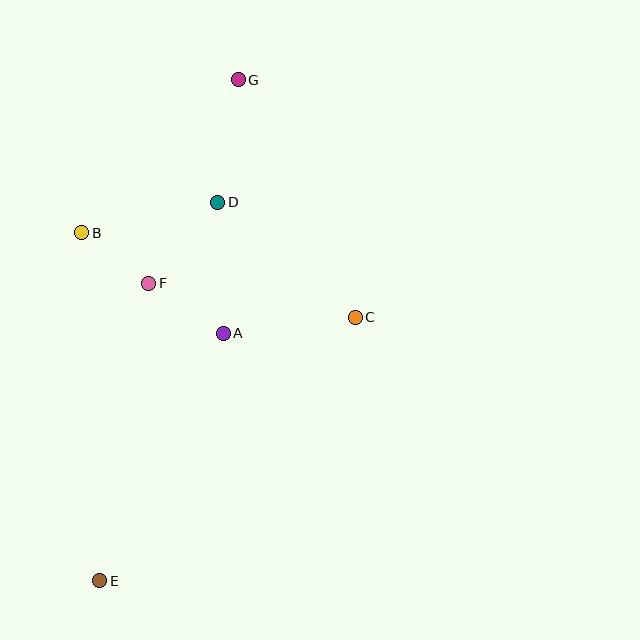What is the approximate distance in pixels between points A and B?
The distance between A and B is approximately 173 pixels.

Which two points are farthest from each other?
Points E and G are farthest from each other.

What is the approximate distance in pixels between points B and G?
The distance between B and G is approximately 219 pixels.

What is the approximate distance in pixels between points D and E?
The distance between D and E is approximately 396 pixels.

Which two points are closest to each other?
Points B and F are closest to each other.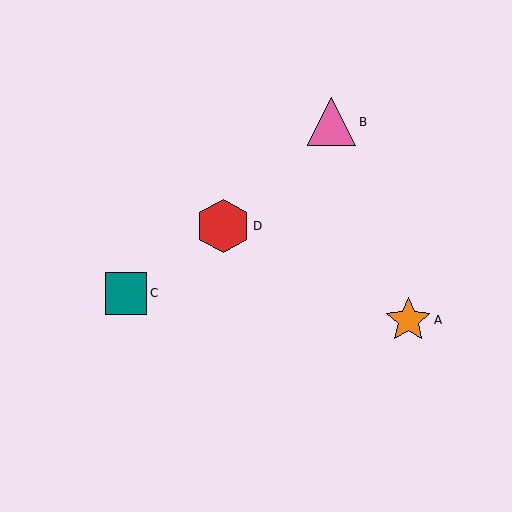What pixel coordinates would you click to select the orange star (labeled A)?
Click at (408, 320) to select the orange star A.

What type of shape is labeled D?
Shape D is a red hexagon.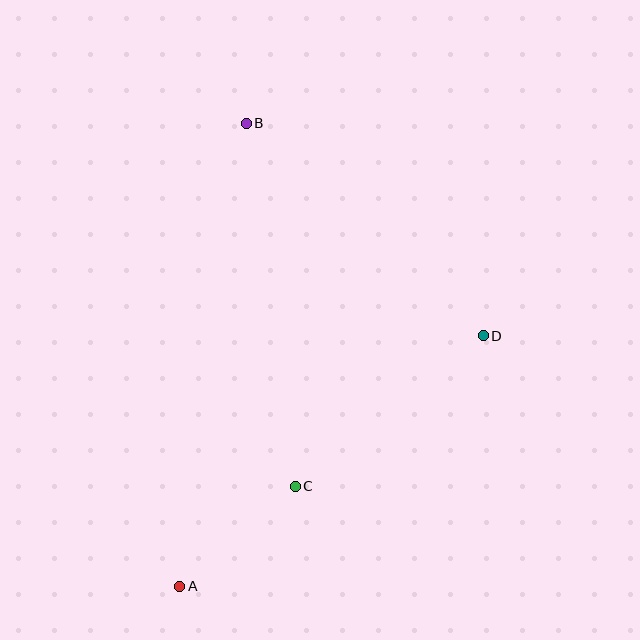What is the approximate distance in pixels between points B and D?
The distance between B and D is approximately 318 pixels.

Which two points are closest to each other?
Points A and C are closest to each other.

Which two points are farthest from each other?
Points A and B are farthest from each other.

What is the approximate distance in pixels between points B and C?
The distance between B and C is approximately 366 pixels.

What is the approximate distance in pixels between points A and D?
The distance between A and D is approximately 394 pixels.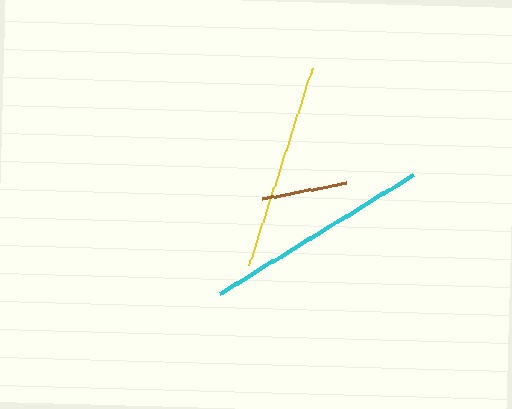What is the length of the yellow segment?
The yellow segment is approximately 207 pixels long.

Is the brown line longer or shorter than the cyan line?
The cyan line is longer than the brown line.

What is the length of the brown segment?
The brown segment is approximately 85 pixels long.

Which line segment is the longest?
The cyan line is the longest at approximately 227 pixels.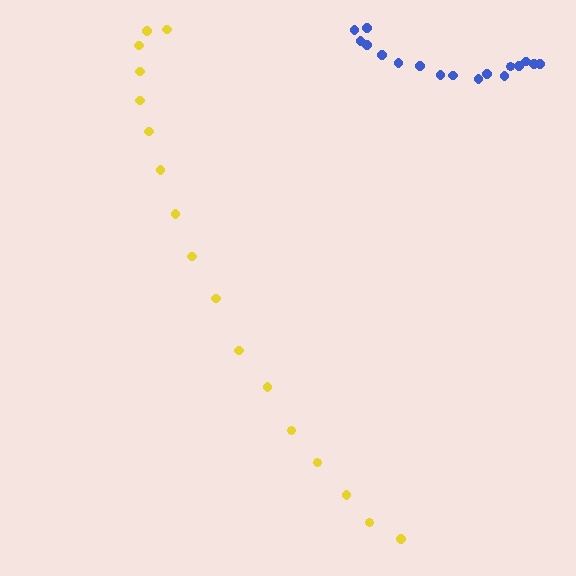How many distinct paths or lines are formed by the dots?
There are 2 distinct paths.